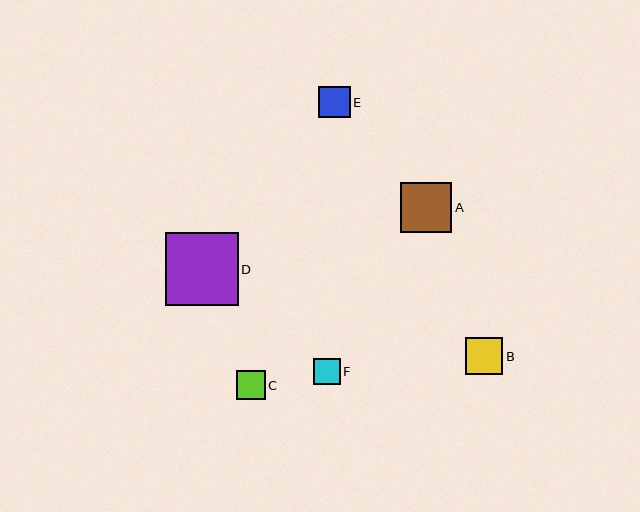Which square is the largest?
Square D is the largest with a size of approximately 73 pixels.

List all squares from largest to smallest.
From largest to smallest: D, A, B, E, C, F.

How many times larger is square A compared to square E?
Square A is approximately 1.6 times the size of square E.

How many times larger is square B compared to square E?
Square B is approximately 1.2 times the size of square E.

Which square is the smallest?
Square F is the smallest with a size of approximately 27 pixels.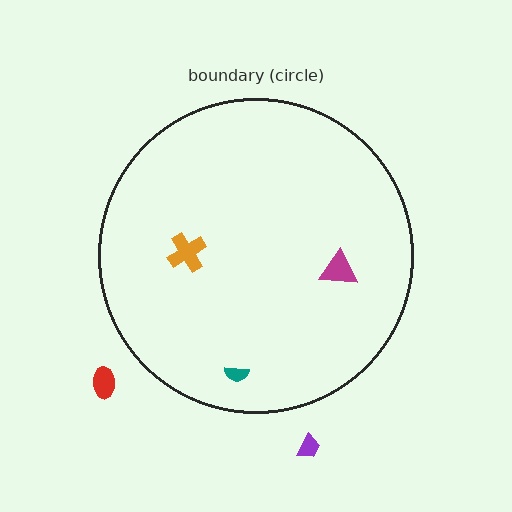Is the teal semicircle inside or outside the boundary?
Inside.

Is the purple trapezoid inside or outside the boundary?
Outside.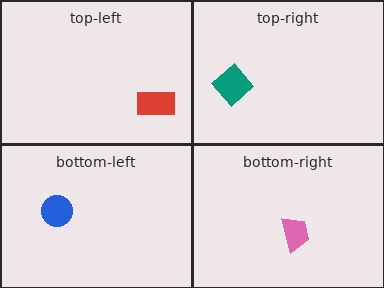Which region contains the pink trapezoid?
The bottom-right region.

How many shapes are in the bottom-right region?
1.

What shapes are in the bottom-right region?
The pink trapezoid.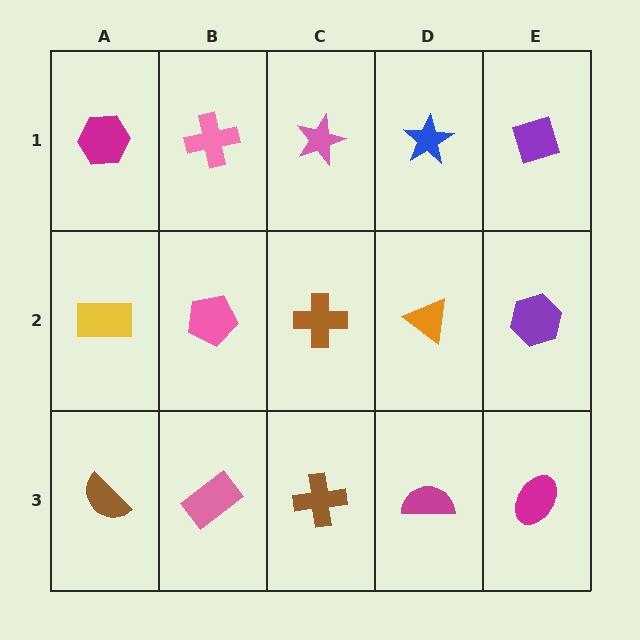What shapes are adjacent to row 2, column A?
A magenta hexagon (row 1, column A), a brown semicircle (row 3, column A), a pink pentagon (row 2, column B).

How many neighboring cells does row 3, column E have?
2.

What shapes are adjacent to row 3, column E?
A purple hexagon (row 2, column E), a magenta semicircle (row 3, column D).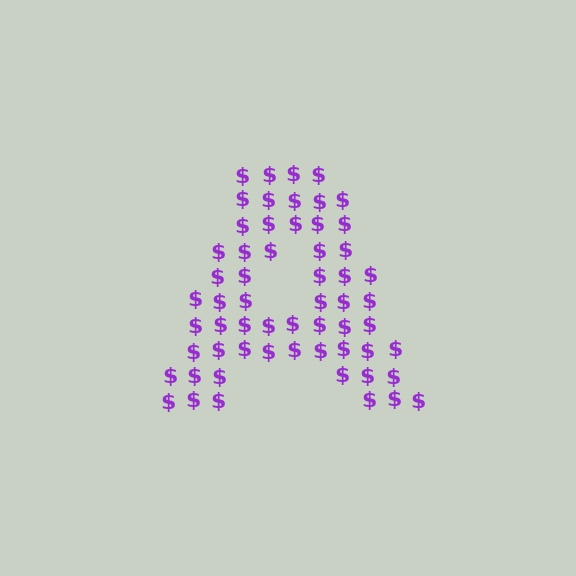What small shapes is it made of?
It is made of small dollar signs.